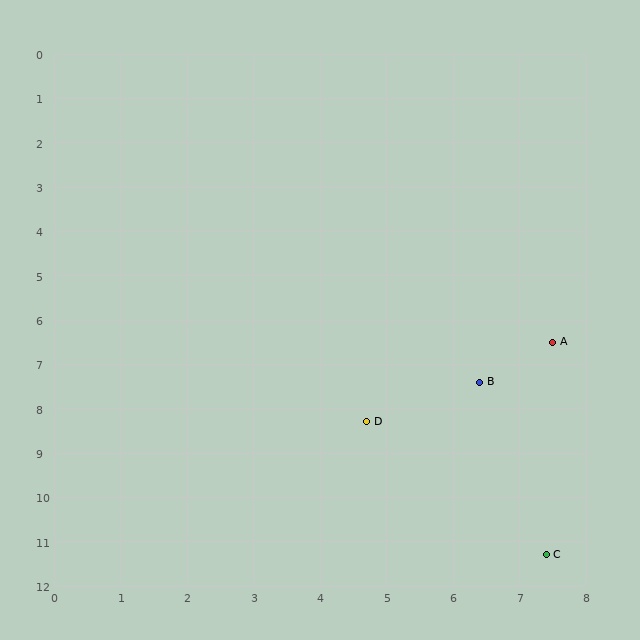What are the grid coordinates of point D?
Point D is at approximately (4.7, 8.3).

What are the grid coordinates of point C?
Point C is at approximately (7.4, 11.3).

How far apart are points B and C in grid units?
Points B and C are about 4.0 grid units apart.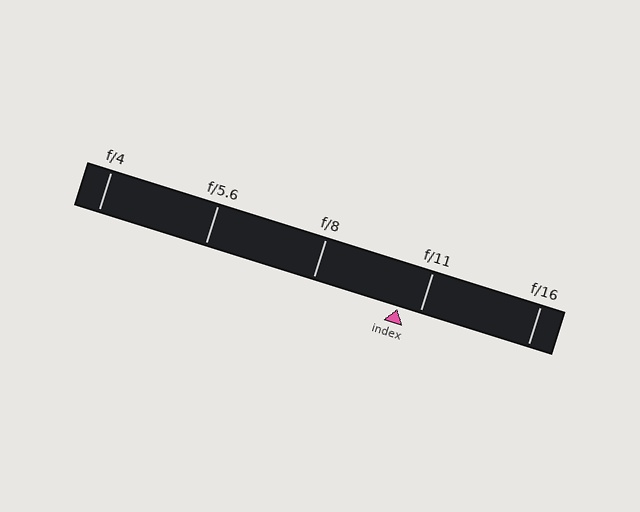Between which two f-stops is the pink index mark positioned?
The index mark is between f/8 and f/11.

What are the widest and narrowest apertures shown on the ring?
The widest aperture shown is f/4 and the narrowest is f/16.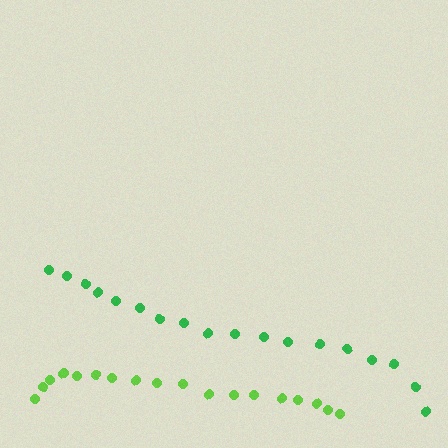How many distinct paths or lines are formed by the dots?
There are 2 distinct paths.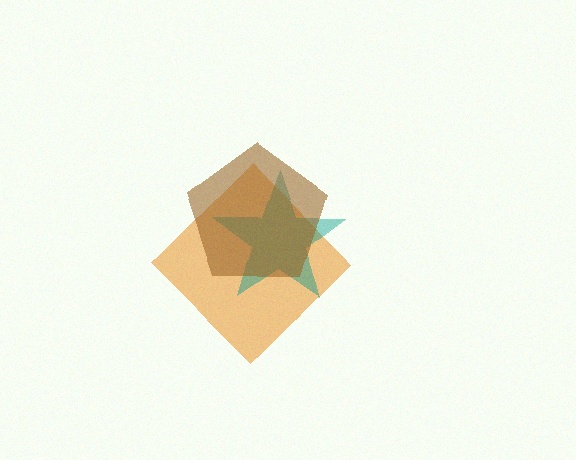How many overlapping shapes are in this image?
There are 3 overlapping shapes in the image.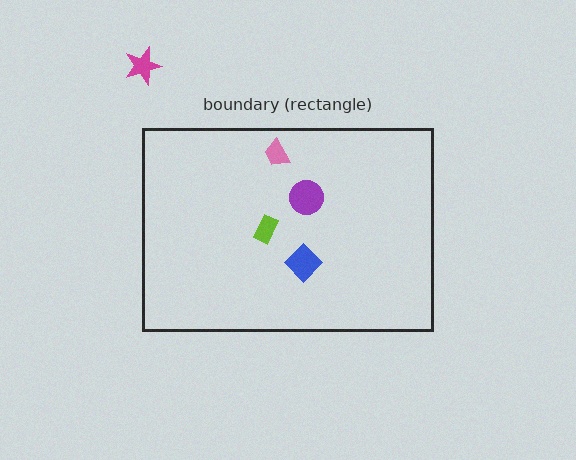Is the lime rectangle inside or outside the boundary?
Inside.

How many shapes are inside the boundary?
4 inside, 1 outside.